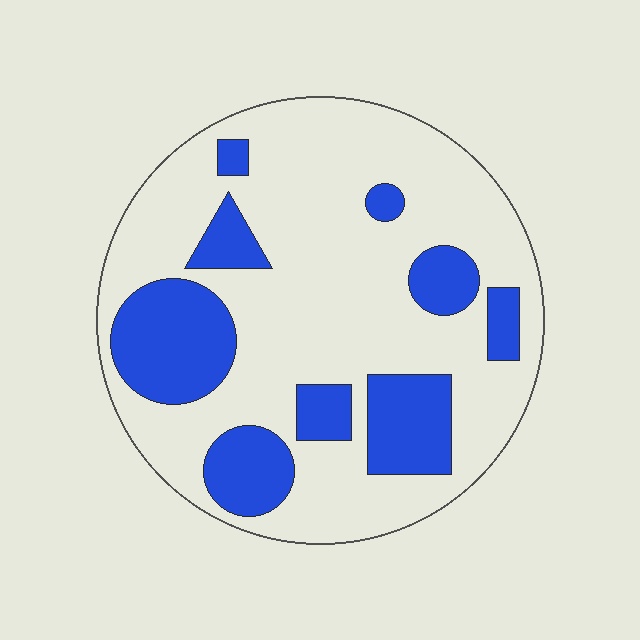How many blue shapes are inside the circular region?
9.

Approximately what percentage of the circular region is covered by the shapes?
Approximately 25%.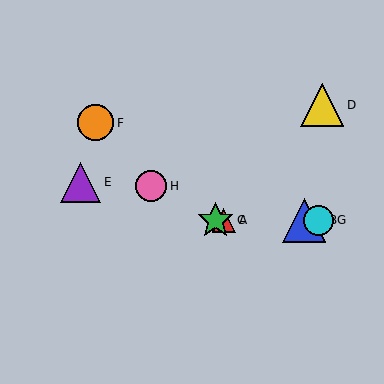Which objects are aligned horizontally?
Objects A, B, C, G are aligned horizontally.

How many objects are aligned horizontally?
4 objects (A, B, C, G) are aligned horizontally.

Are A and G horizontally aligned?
Yes, both are at y≈220.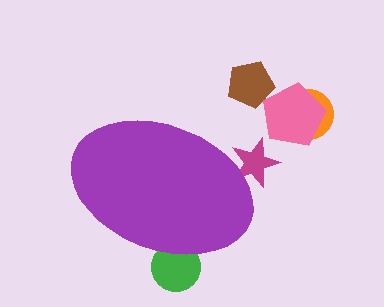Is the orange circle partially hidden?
No, the orange circle is fully visible.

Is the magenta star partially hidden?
Yes, the magenta star is partially hidden behind the purple ellipse.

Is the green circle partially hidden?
Yes, the green circle is partially hidden behind the purple ellipse.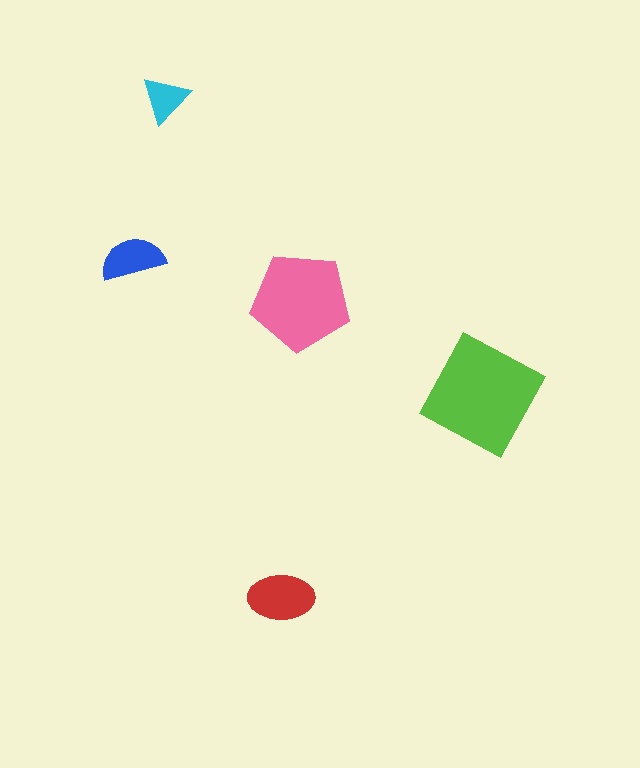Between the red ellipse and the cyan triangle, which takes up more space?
The red ellipse.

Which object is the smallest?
The cyan triangle.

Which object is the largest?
The lime square.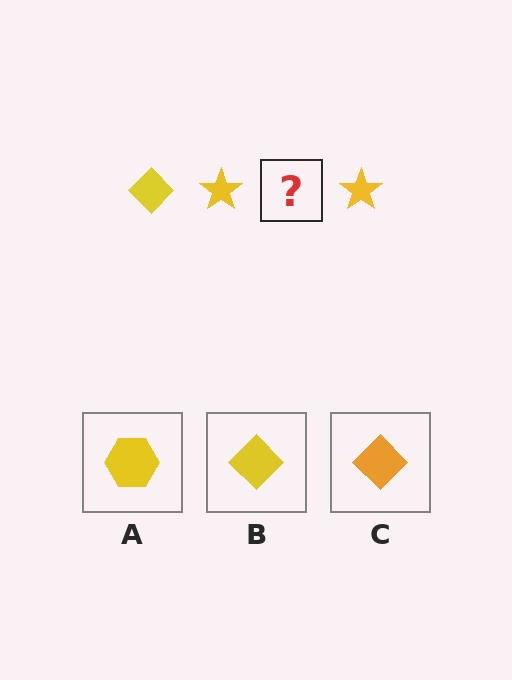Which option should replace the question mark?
Option B.